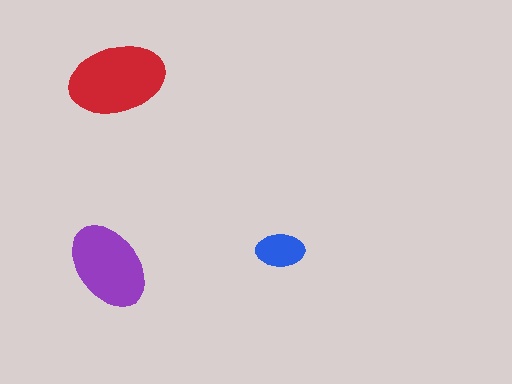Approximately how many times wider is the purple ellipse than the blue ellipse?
About 2 times wider.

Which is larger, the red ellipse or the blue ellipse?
The red one.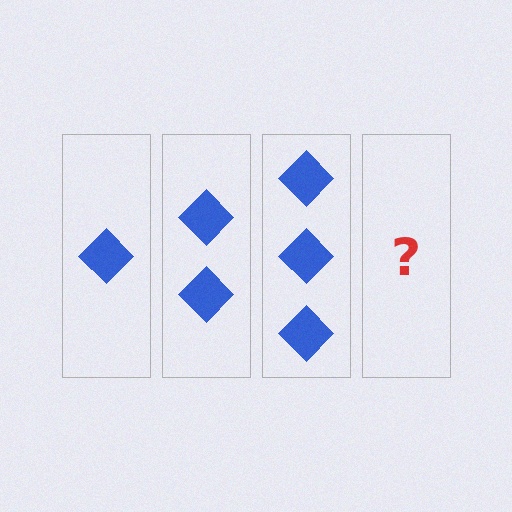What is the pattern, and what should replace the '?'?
The pattern is that each step adds one more diamond. The '?' should be 4 diamonds.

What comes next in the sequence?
The next element should be 4 diamonds.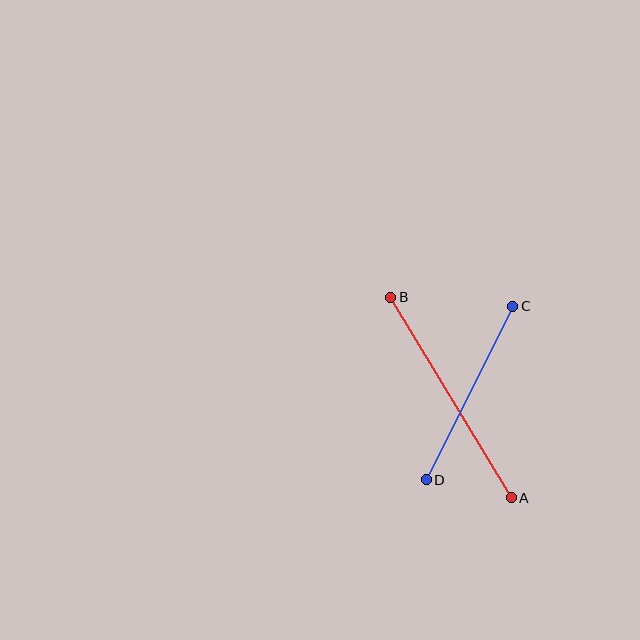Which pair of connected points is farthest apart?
Points A and B are farthest apart.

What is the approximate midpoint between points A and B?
The midpoint is at approximately (451, 397) pixels.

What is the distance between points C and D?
The distance is approximately 194 pixels.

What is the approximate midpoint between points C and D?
The midpoint is at approximately (469, 393) pixels.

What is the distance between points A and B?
The distance is approximately 234 pixels.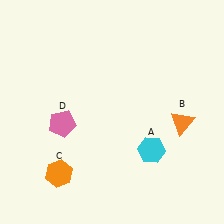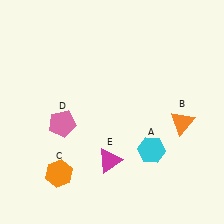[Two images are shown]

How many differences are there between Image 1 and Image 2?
There is 1 difference between the two images.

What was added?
A magenta triangle (E) was added in Image 2.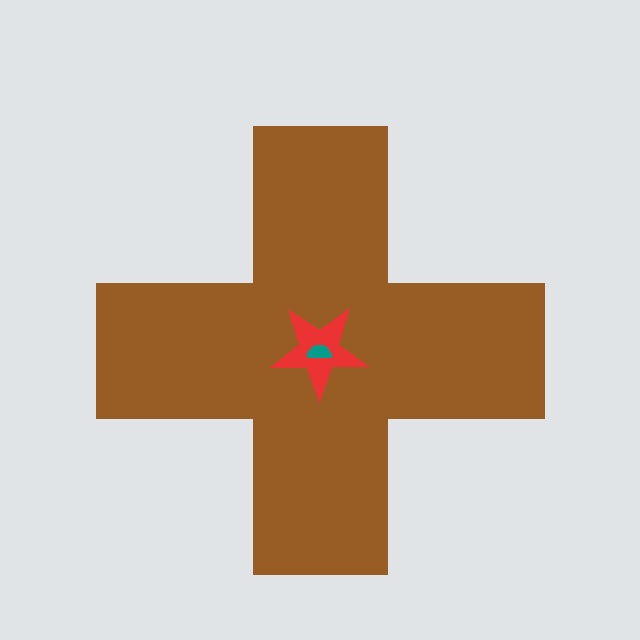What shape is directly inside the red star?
The teal semicircle.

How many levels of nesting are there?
3.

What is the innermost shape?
The teal semicircle.